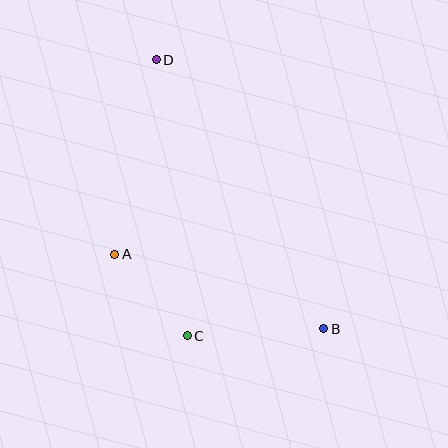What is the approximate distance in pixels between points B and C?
The distance between B and C is approximately 137 pixels.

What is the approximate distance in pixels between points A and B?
The distance between A and B is approximately 222 pixels.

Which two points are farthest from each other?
Points B and D are farthest from each other.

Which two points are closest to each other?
Points A and C are closest to each other.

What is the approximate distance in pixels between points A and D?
The distance between A and D is approximately 199 pixels.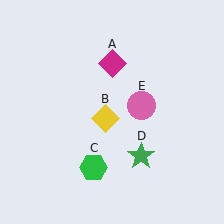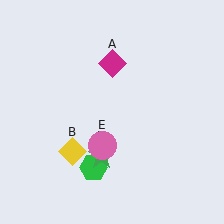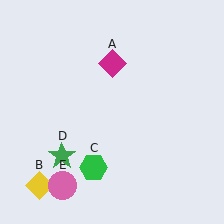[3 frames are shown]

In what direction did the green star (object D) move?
The green star (object D) moved left.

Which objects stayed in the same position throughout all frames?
Magenta diamond (object A) and green hexagon (object C) remained stationary.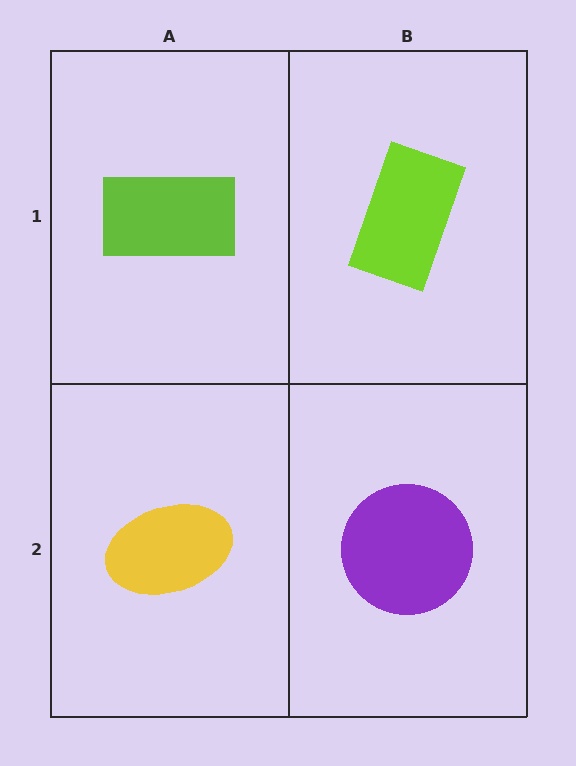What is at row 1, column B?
A lime rectangle.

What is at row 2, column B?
A purple circle.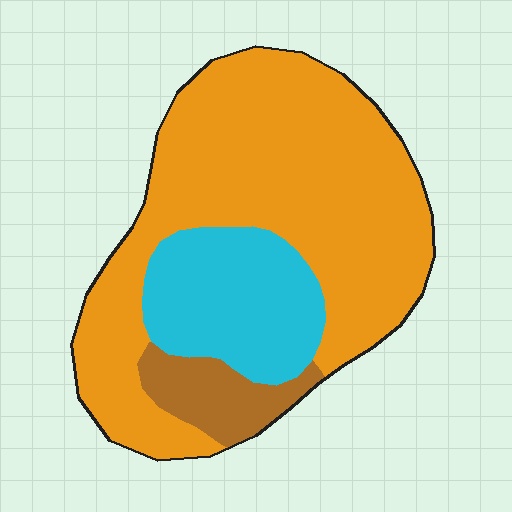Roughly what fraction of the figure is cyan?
Cyan covers about 20% of the figure.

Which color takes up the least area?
Brown, at roughly 10%.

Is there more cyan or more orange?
Orange.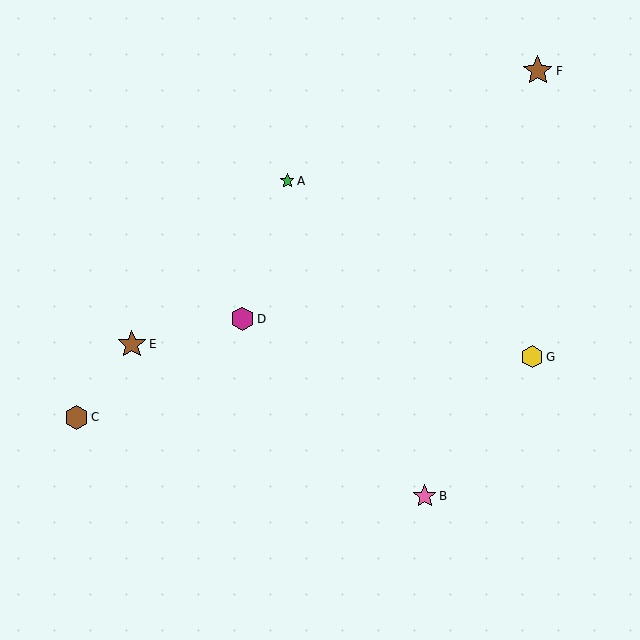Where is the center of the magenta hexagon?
The center of the magenta hexagon is at (243, 319).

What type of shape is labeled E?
Shape E is a brown star.